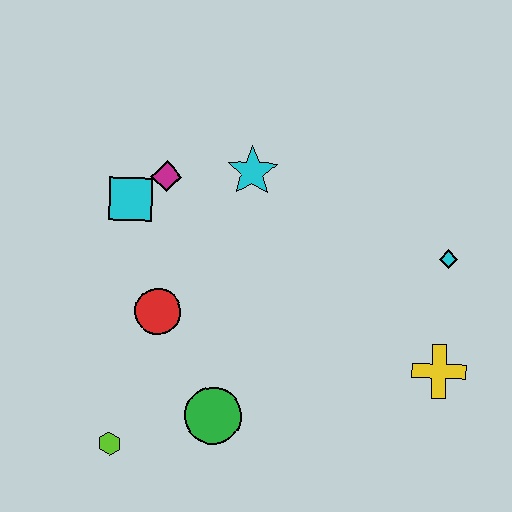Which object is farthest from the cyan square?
The yellow cross is farthest from the cyan square.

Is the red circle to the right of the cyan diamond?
No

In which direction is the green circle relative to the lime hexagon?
The green circle is to the right of the lime hexagon.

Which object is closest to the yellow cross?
The cyan diamond is closest to the yellow cross.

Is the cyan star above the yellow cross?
Yes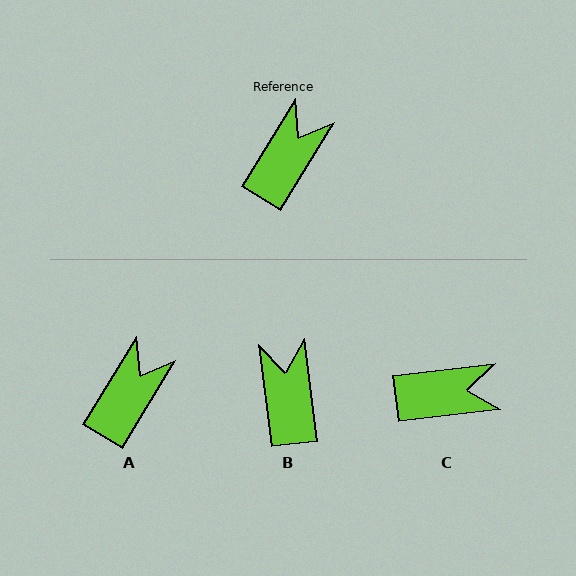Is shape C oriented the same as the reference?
No, it is off by about 52 degrees.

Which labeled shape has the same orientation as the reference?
A.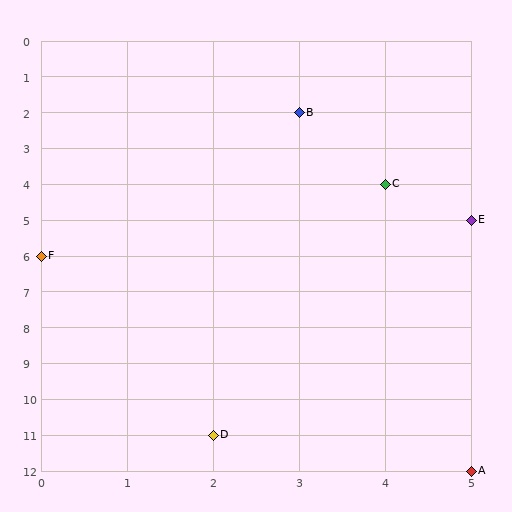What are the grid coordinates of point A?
Point A is at grid coordinates (5, 12).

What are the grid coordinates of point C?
Point C is at grid coordinates (4, 4).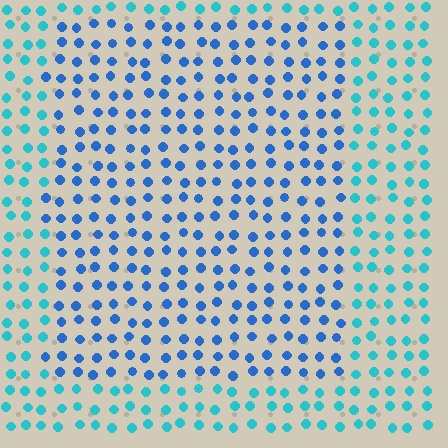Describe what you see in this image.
The image is filled with small cyan elements in a uniform arrangement. A rectangle-shaped region is visible where the elements are tinted to a slightly different hue, forming a subtle color boundary.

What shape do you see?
I see a rectangle.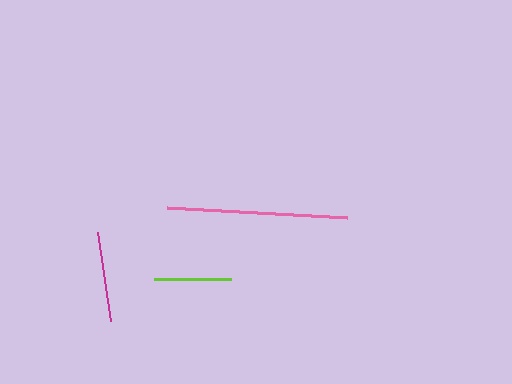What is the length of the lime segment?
The lime segment is approximately 77 pixels long.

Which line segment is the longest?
The pink line is the longest at approximately 181 pixels.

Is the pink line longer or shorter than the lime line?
The pink line is longer than the lime line.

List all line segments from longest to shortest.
From longest to shortest: pink, magenta, lime.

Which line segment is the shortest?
The lime line is the shortest at approximately 77 pixels.